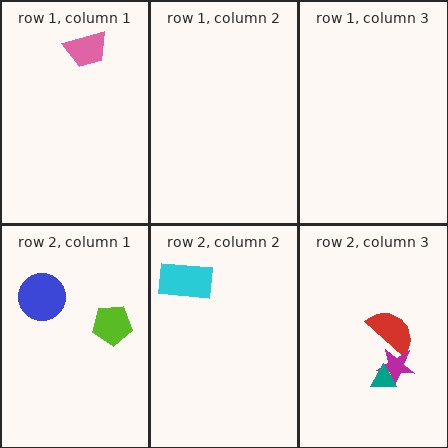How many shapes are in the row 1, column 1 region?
1.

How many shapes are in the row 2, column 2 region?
1.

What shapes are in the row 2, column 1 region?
The blue circle, the lime pentagon.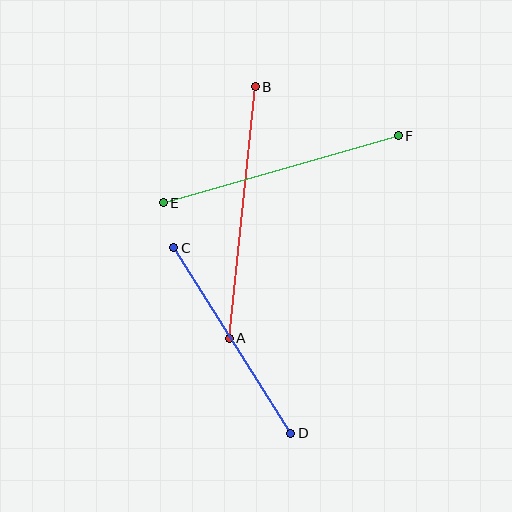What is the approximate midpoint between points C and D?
The midpoint is at approximately (232, 340) pixels.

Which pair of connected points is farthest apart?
Points A and B are farthest apart.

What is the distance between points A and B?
The distance is approximately 253 pixels.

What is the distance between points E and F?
The distance is approximately 244 pixels.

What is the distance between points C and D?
The distance is approximately 219 pixels.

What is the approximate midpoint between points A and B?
The midpoint is at approximately (242, 212) pixels.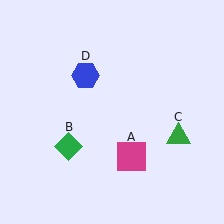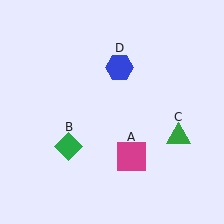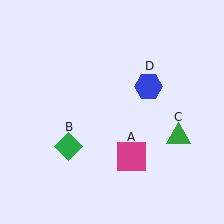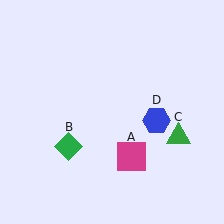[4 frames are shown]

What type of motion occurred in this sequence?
The blue hexagon (object D) rotated clockwise around the center of the scene.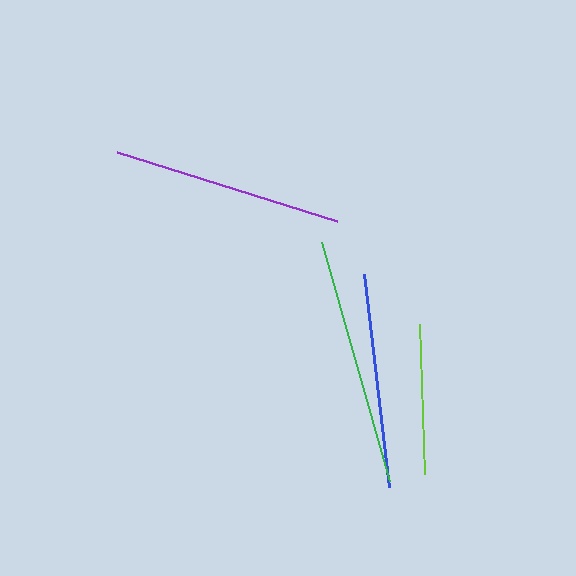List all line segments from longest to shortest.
From longest to shortest: green, purple, blue, lime.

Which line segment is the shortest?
The lime line is the shortest at approximately 150 pixels.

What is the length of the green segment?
The green segment is approximately 248 pixels long.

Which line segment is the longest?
The green line is the longest at approximately 248 pixels.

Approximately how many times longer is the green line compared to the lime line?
The green line is approximately 1.7 times the length of the lime line.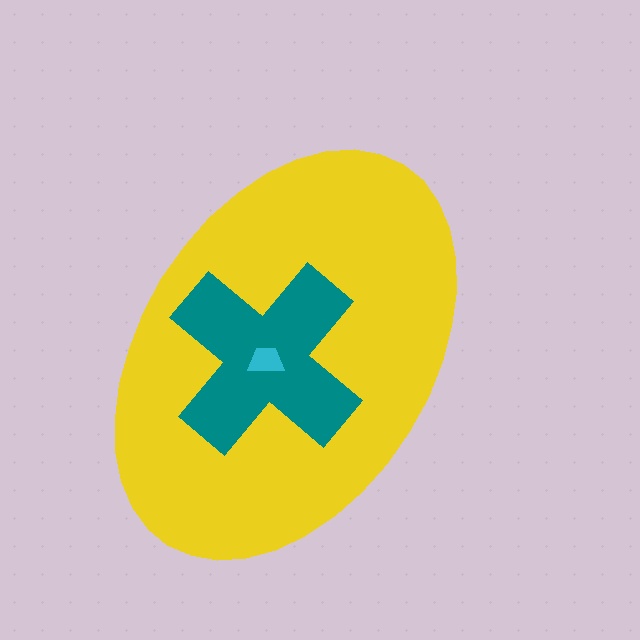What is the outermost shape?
The yellow ellipse.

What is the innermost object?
The cyan trapezoid.